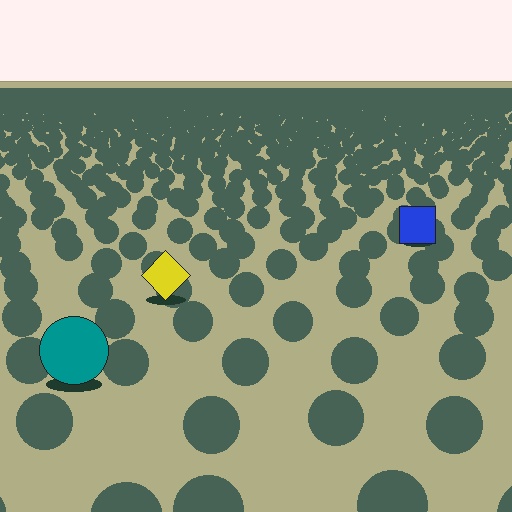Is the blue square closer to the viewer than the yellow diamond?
No. The yellow diamond is closer — you can tell from the texture gradient: the ground texture is coarser near it.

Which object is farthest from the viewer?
The blue square is farthest from the viewer. It appears smaller and the ground texture around it is denser.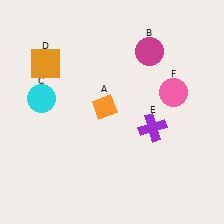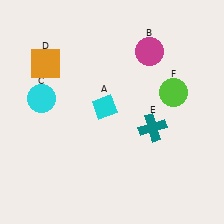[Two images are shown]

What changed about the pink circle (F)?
In Image 1, F is pink. In Image 2, it changed to lime.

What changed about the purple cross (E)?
In Image 1, E is purple. In Image 2, it changed to teal.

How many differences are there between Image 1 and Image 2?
There are 3 differences between the two images.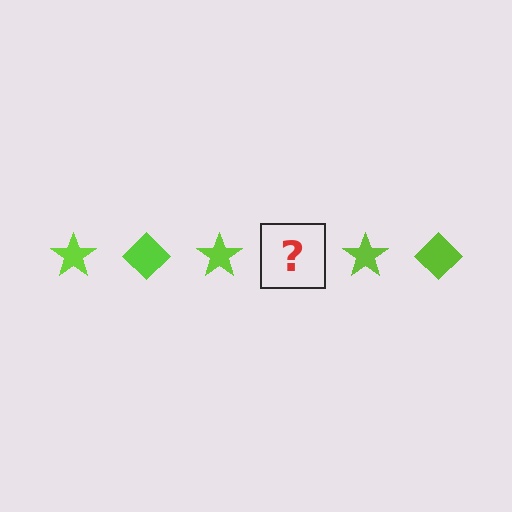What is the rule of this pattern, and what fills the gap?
The rule is that the pattern cycles through star, diamond shapes in lime. The gap should be filled with a lime diamond.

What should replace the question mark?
The question mark should be replaced with a lime diamond.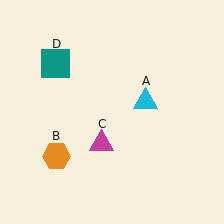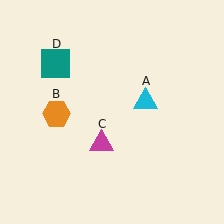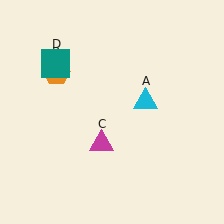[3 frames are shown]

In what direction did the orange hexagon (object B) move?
The orange hexagon (object B) moved up.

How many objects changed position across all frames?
1 object changed position: orange hexagon (object B).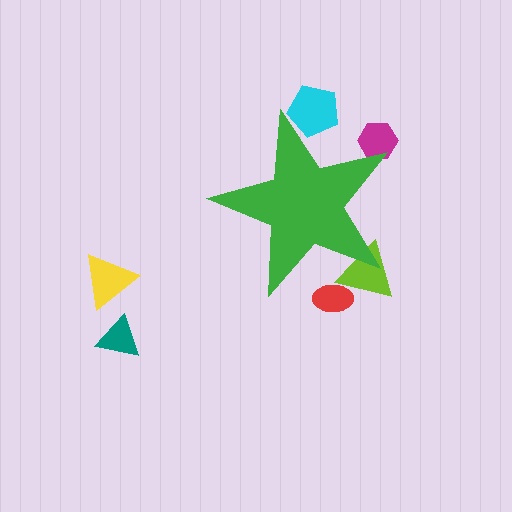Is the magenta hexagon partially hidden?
Yes, the magenta hexagon is partially hidden behind the green star.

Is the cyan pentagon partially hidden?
Yes, the cyan pentagon is partially hidden behind the green star.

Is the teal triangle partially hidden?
No, the teal triangle is fully visible.